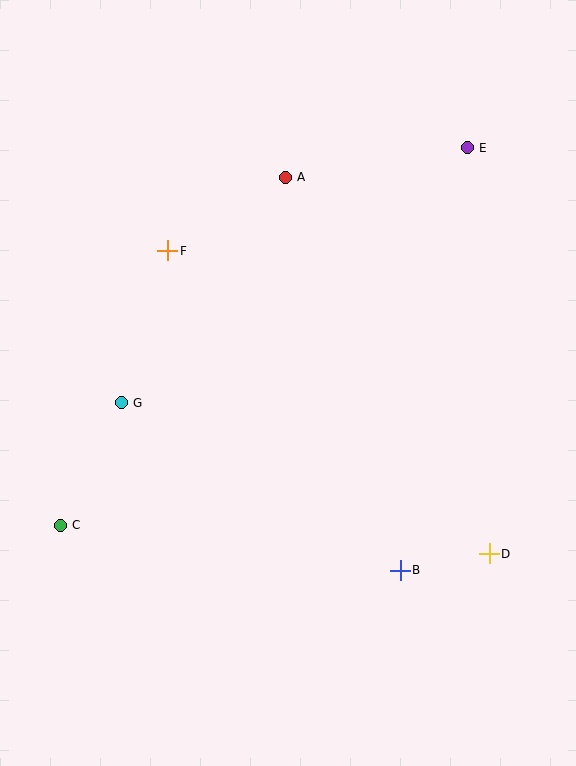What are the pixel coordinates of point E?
Point E is at (467, 148).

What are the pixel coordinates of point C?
Point C is at (60, 525).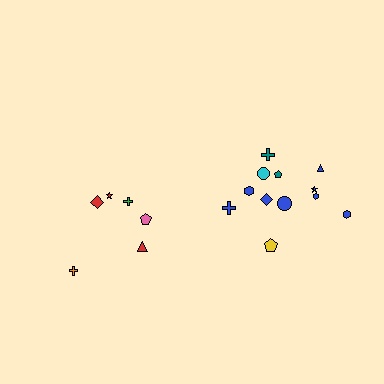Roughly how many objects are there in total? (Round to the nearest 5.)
Roughly 20 objects in total.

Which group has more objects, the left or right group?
The right group.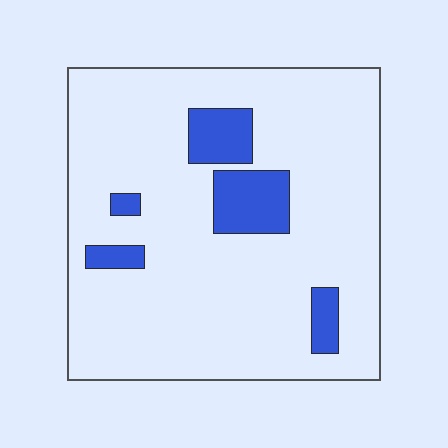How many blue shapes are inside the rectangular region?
5.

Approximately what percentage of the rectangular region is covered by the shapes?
Approximately 15%.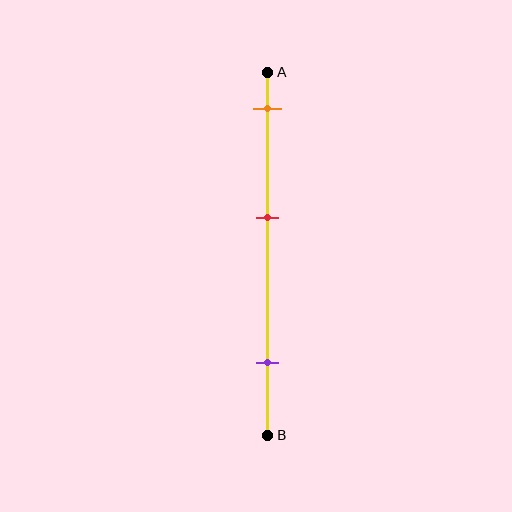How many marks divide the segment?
There are 3 marks dividing the segment.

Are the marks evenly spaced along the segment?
Yes, the marks are approximately evenly spaced.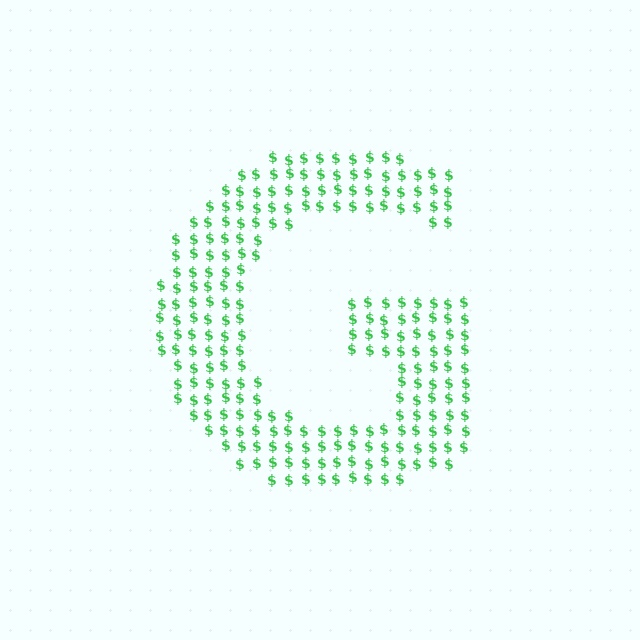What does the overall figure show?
The overall figure shows the letter G.